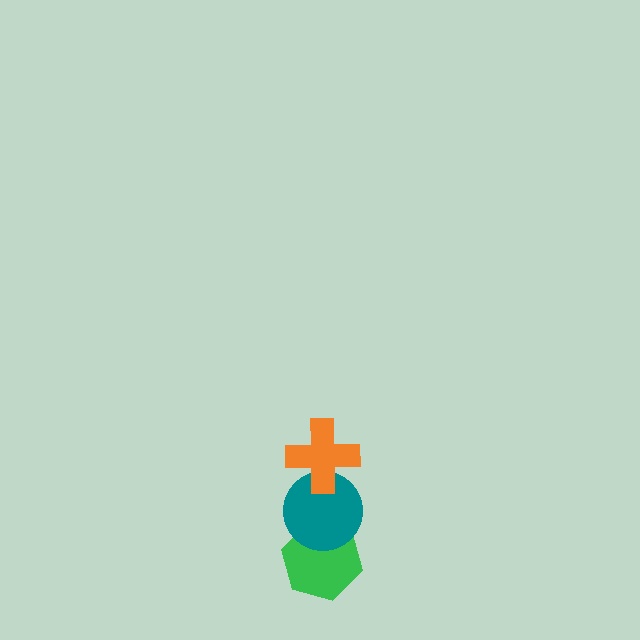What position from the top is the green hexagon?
The green hexagon is 3rd from the top.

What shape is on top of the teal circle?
The orange cross is on top of the teal circle.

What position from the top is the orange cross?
The orange cross is 1st from the top.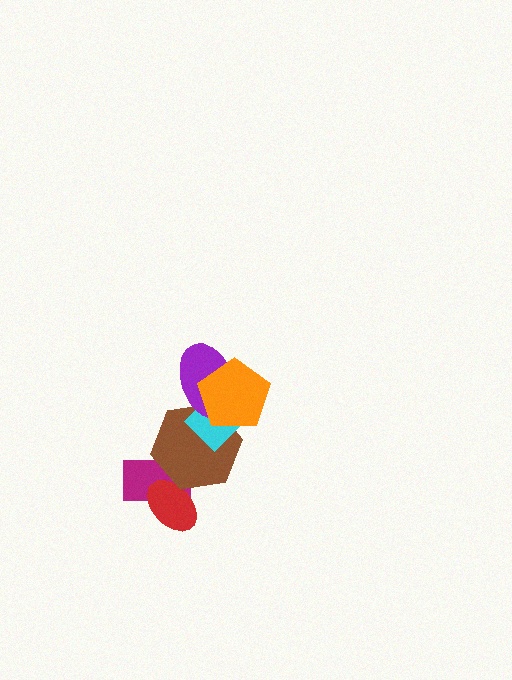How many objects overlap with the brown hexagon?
5 objects overlap with the brown hexagon.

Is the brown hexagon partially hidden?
Yes, it is partially covered by another shape.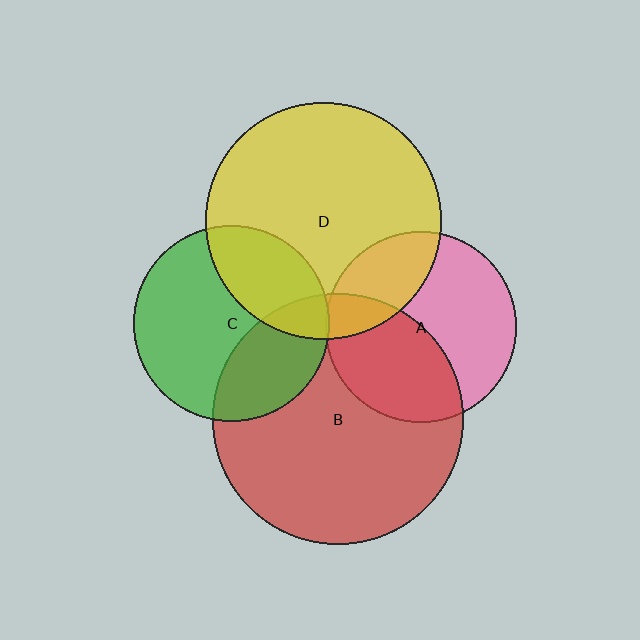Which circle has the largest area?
Circle B (red).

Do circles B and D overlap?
Yes.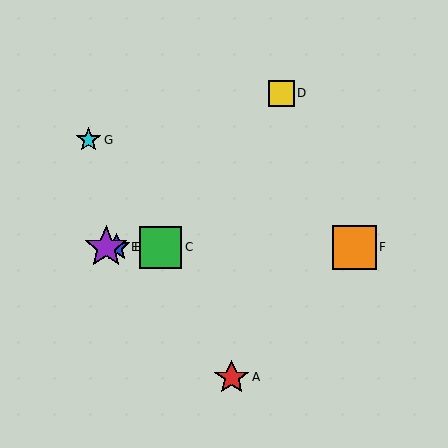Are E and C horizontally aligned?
Yes, both are at y≈247.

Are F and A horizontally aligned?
No, F is at y≈247 and A is at y≈378.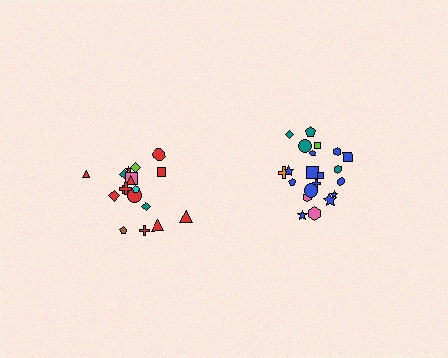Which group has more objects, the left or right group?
The right group.